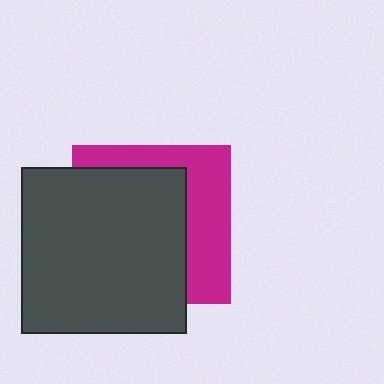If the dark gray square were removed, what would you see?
You would see the complete magenta square.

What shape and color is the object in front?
The object in front is a dark gray square.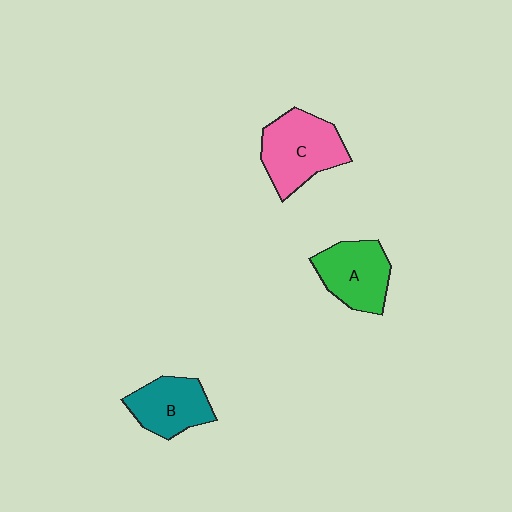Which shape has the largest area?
Shape C (pink).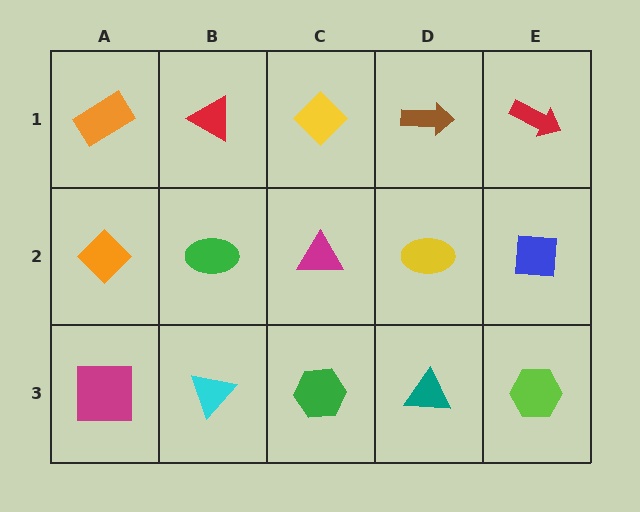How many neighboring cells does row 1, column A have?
2.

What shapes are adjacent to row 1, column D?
A yellow ellipse (row 2, column D), a yellow diamond (row 1, column C), a red arrow (row 1, column E).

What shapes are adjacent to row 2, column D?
A brown arrow (row 1, column D), a teal triangle (row 3, column D), a magenta triangle (row 2, column C), a blue square (row 2, column E).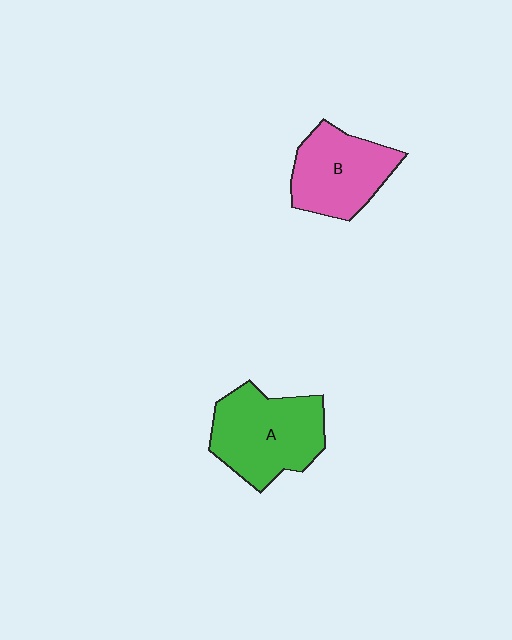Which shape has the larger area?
Shape A (green).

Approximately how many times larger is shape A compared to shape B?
Approximately 1.2 times.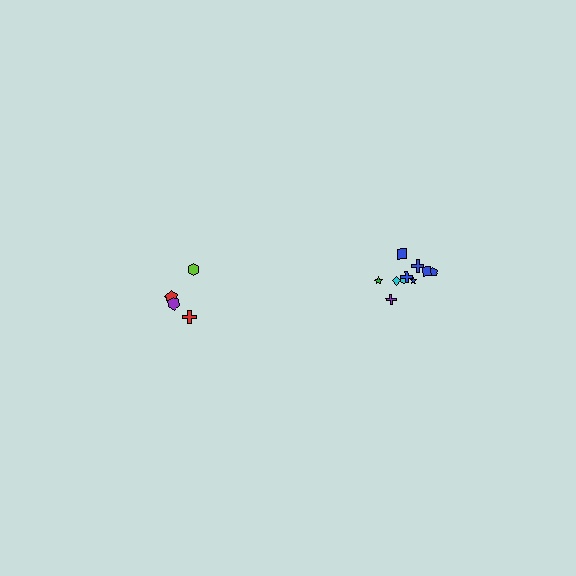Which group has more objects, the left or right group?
The right group.